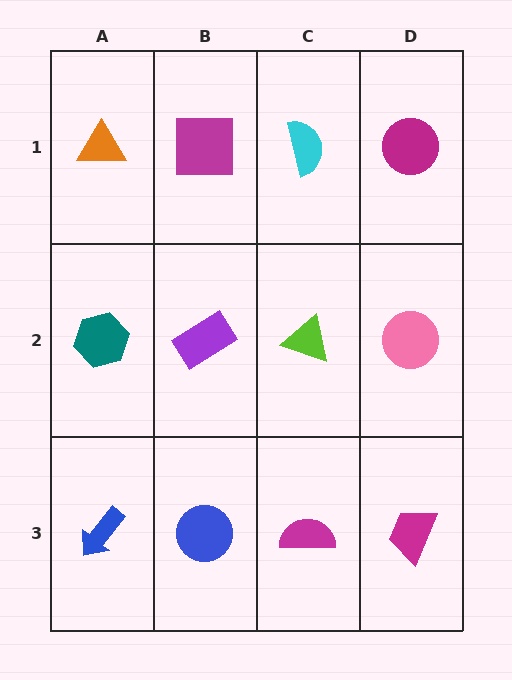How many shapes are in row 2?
4 shapes.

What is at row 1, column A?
An orange triangle.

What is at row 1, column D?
A magenta circle.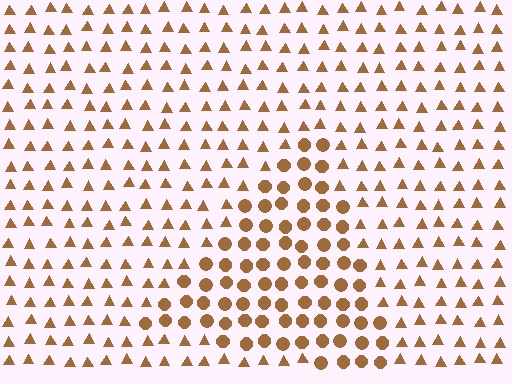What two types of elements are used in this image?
The image uses circles inside the triangle region and triangles outside it.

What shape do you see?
I see a triangle.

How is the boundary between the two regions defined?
The boundary is defined by a change in element shape: circles inside vs. triangles outside. All elements share the same color and spacing.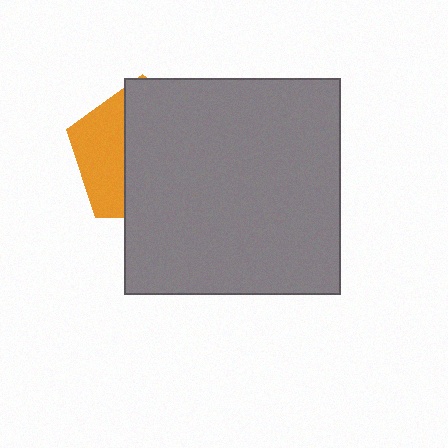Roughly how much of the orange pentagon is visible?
A small part of it is visible (roughly 33%).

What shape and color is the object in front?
The object in front is a gray square.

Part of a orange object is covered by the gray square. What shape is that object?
It is a pentagon.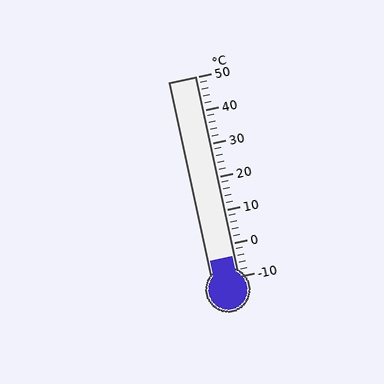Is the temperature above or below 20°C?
The temperature is below 20°C.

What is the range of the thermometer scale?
The thermometer scale ranges from -10°C to 50°C.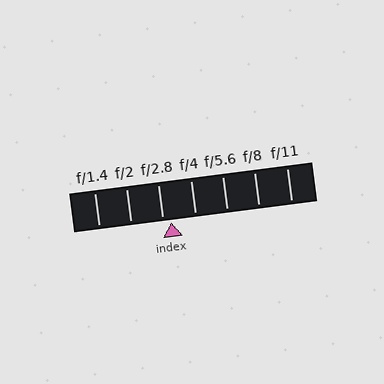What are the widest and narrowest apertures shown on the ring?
The widest aperture shown is f/1.4 and the narrowest is f/11.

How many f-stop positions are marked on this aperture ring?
There are 7 f-stop positions marked.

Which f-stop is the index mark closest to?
The index mark is closest to f/2.8.